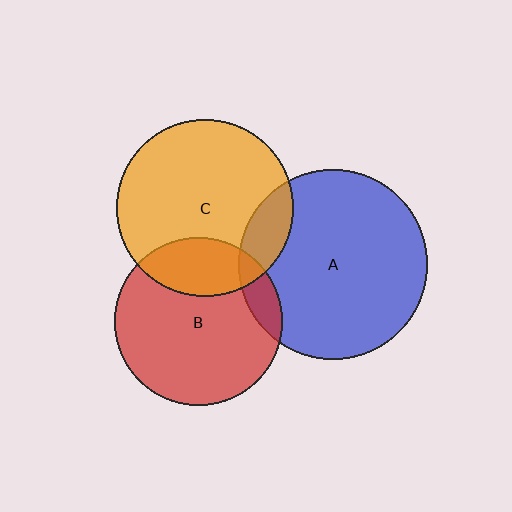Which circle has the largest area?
Circle A (blue).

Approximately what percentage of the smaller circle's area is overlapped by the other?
Approximately 10%.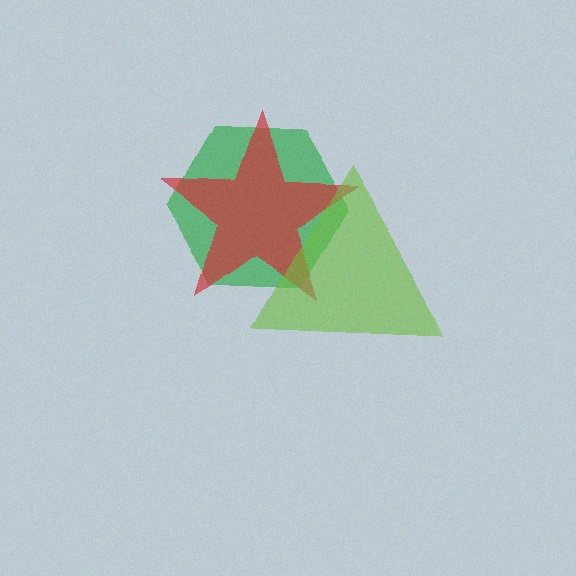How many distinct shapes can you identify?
There are 3 distinct shapes: a green hexagon, a red star, a lime triangle.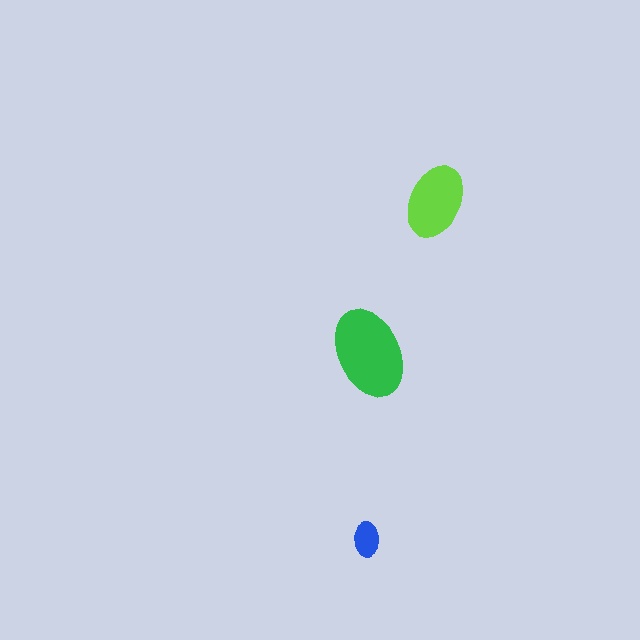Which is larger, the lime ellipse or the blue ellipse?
The lime one.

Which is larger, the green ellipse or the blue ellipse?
The green one.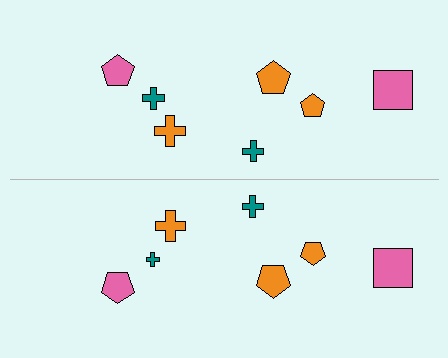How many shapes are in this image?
There are 14 shapes in this image.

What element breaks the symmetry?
The teal cross on the bottom side has a different size than its mirror counterpart.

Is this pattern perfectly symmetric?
No, the pattern is not perfectly symmetric. The teal cross on the bottom side has a different size than its mirror counterpart.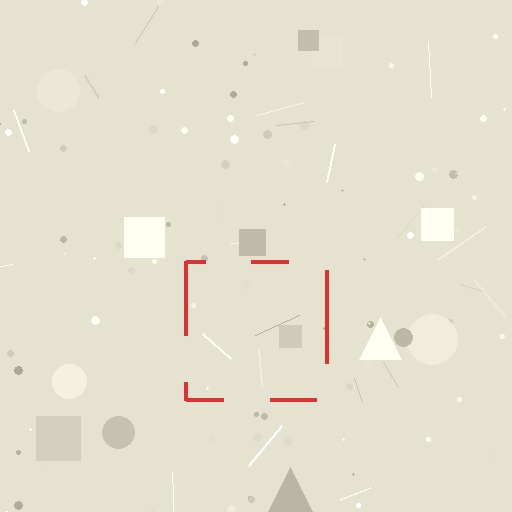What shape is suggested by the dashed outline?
The dashed outline suggests a square.